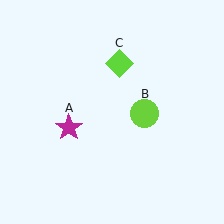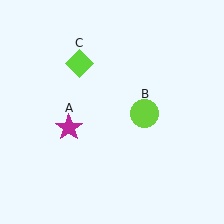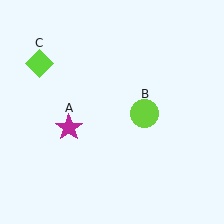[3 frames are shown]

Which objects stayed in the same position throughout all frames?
Magenta star (object A) and lime circle (object B) remained stationary.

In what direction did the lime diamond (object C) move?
The lime diamond (object C) moved left.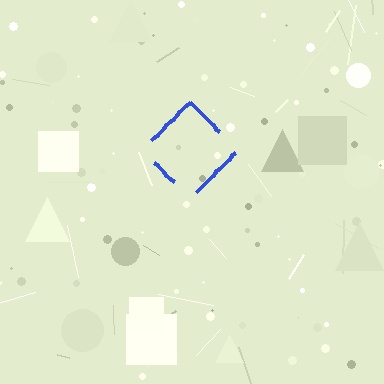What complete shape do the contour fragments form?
The contour fragments form a diamond.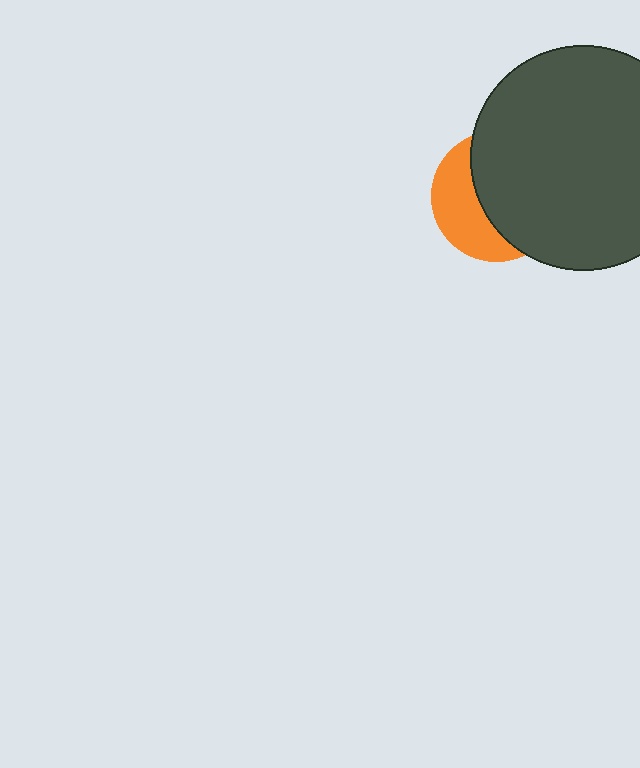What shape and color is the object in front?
The object in front is a dark gray circle.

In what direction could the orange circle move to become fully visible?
The orange circle could move left. That would shift it out from behind the dark gray circle entirely.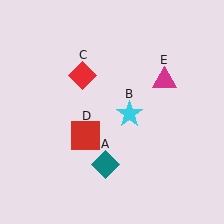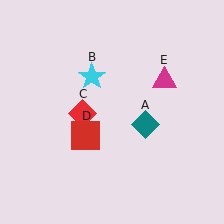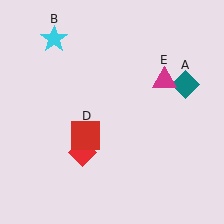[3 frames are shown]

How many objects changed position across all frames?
3 objects changed position: teal diamond (object A), cyan star (object B), red diamond (object C).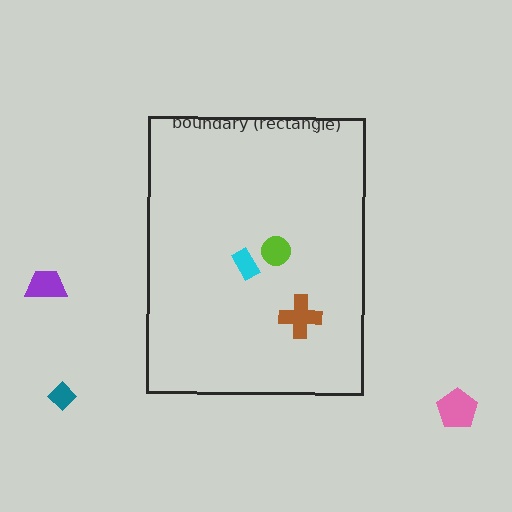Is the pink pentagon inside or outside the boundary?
Outside.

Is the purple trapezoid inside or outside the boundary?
Outside.